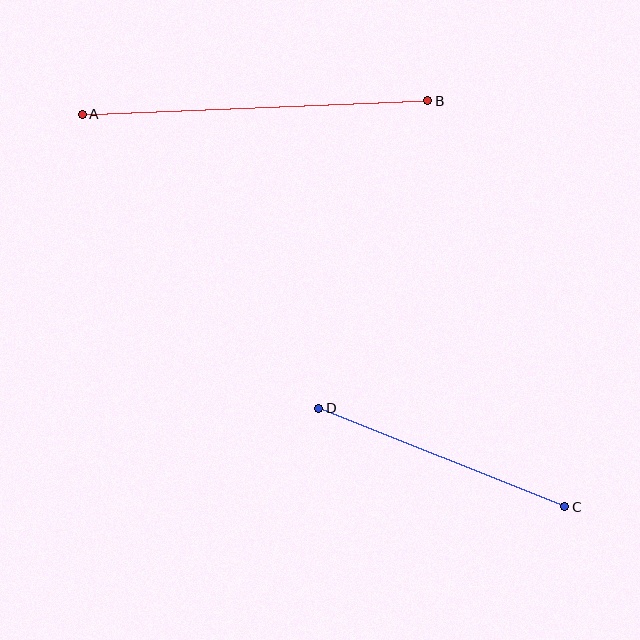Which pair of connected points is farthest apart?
Points A and B are farthest apart.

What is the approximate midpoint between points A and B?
The midpoint is at approximately (255, 107) pixels.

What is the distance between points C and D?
The distance is approximately 265 pixels.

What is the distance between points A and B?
The distance is approximately 346 pixels.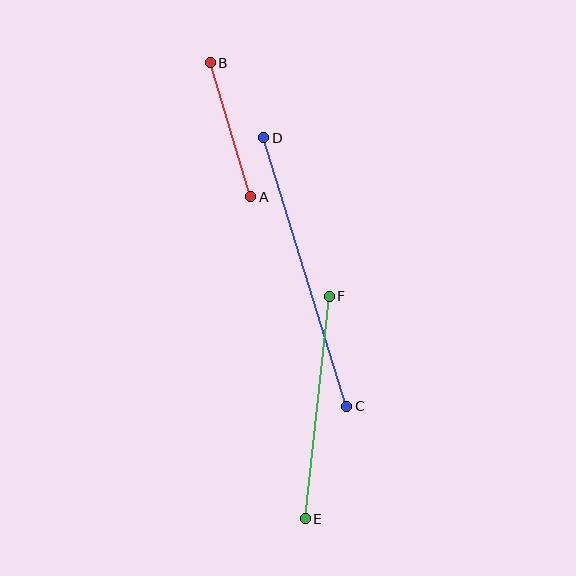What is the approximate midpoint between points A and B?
The midpoint is at approximately (230, 130) pixels.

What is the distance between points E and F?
The distance is approximately 224 pixels.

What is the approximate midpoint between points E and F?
The midpoint is at approximately (317, 407) pixels.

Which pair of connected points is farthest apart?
Points C and D are farthest apart.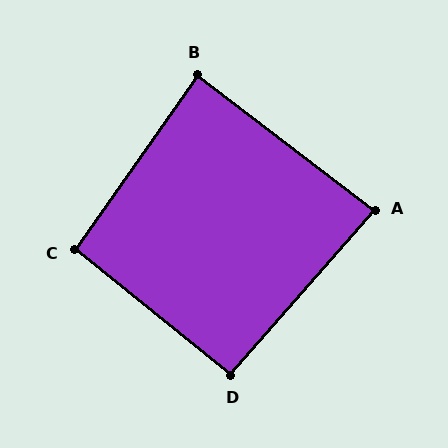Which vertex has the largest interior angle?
C, at approximately 94 degrees.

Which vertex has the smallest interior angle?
A, at approximately 86 degrees.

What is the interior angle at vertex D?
Approximately 92 degrees (approximately right).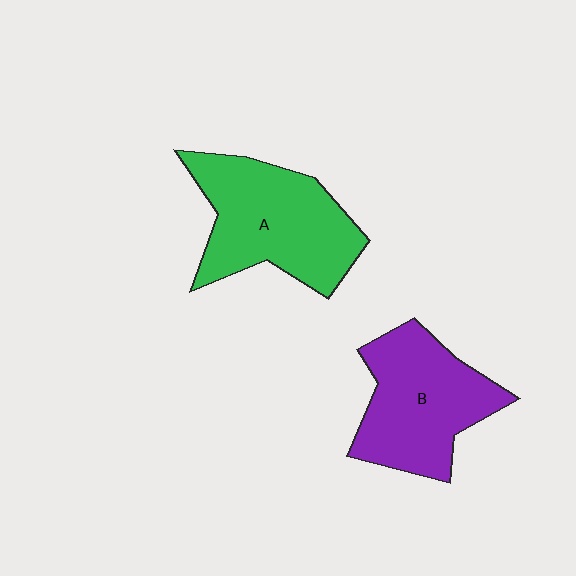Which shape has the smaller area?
Shape B (purple).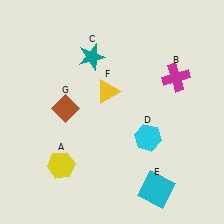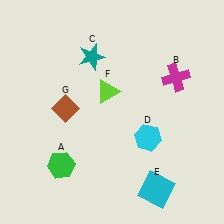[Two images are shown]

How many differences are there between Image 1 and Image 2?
There are 2 differences between the two images.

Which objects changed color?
A changed from yellow to green. F changed from yellow to lime.